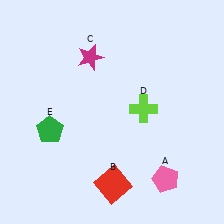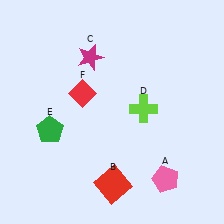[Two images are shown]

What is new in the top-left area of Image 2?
A red diamond (F) was added in the top-left area of Image 2.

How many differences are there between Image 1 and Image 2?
There is 1 difference between the two images.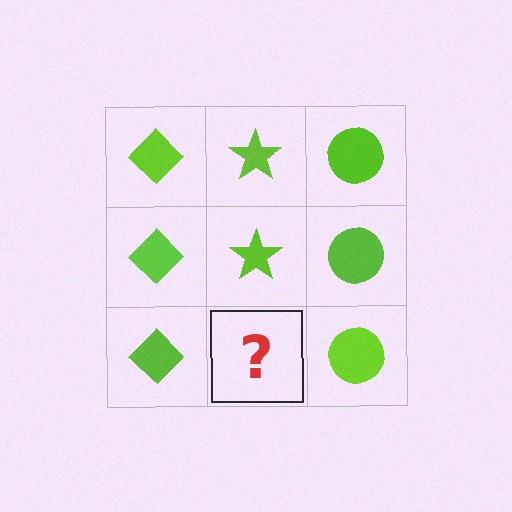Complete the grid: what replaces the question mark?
The question mark should be replaced with a lime star.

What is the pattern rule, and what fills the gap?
The rule is that each column has a consistent shape. The gap should be filled with a lime star.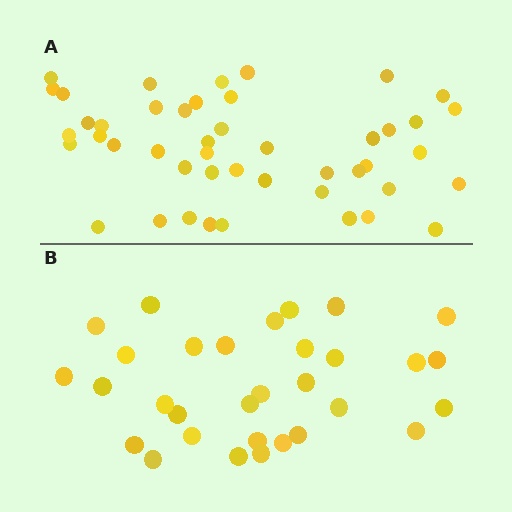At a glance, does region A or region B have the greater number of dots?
Region A (the top region) has more dots.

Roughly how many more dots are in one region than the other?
Region A has approximately 15 more dots than region B.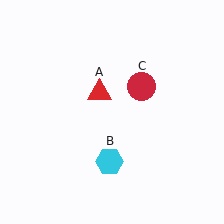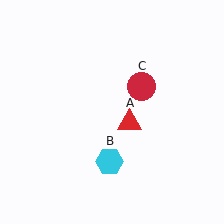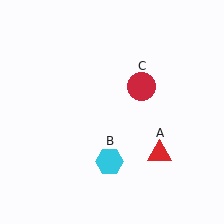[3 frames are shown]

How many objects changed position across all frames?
1 object changed position: red triangle (object A).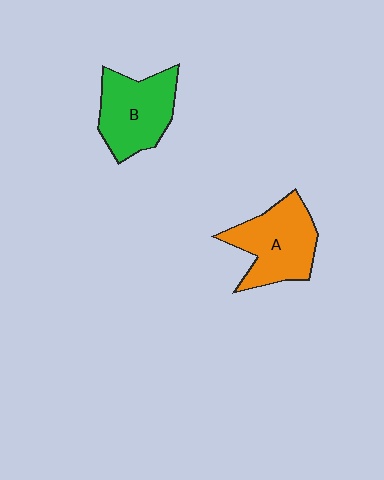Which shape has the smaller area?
Shape B (green).